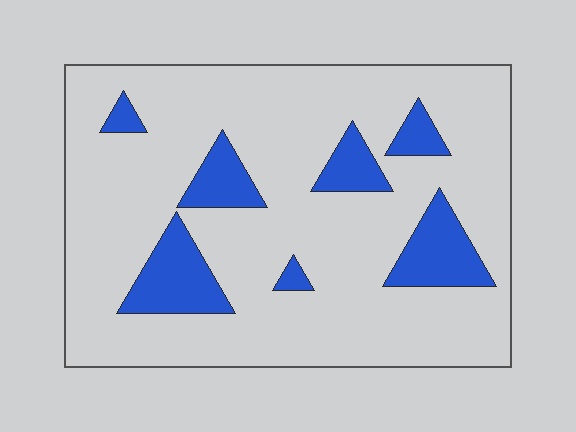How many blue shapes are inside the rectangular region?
7.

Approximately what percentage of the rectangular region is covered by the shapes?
Approximately 15%.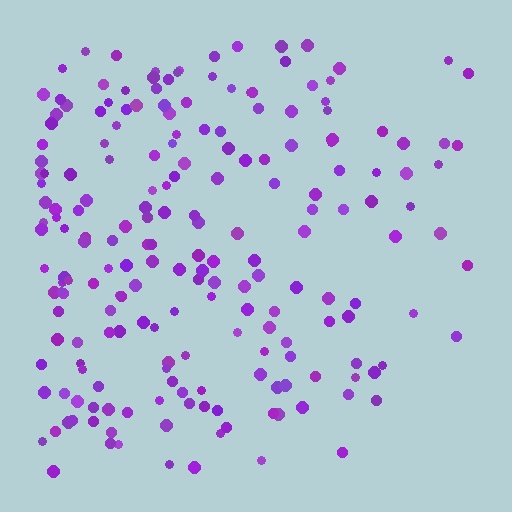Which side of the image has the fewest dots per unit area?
The right.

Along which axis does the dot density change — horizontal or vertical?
Horizontal.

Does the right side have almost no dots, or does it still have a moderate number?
Still a moderate number, just noticeably fewer than the left.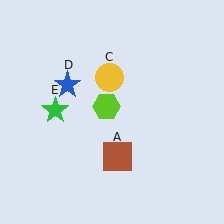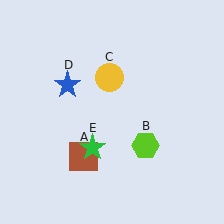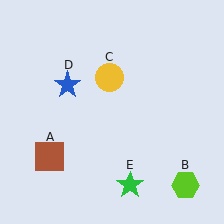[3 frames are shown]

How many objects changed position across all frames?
3 objects changed position: brown square (object A), lime hexagon (object B), green star (object E).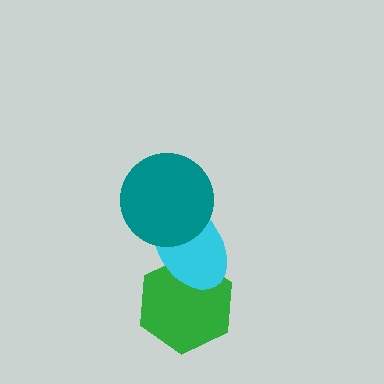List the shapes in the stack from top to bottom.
From top to bottom: the teal circle, the cyan ellipse, the green hexagon.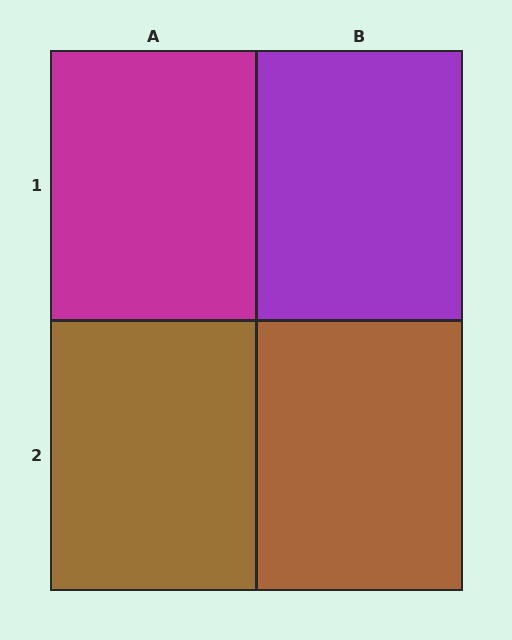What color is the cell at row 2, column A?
Brown.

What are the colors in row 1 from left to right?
Magenta, purple.